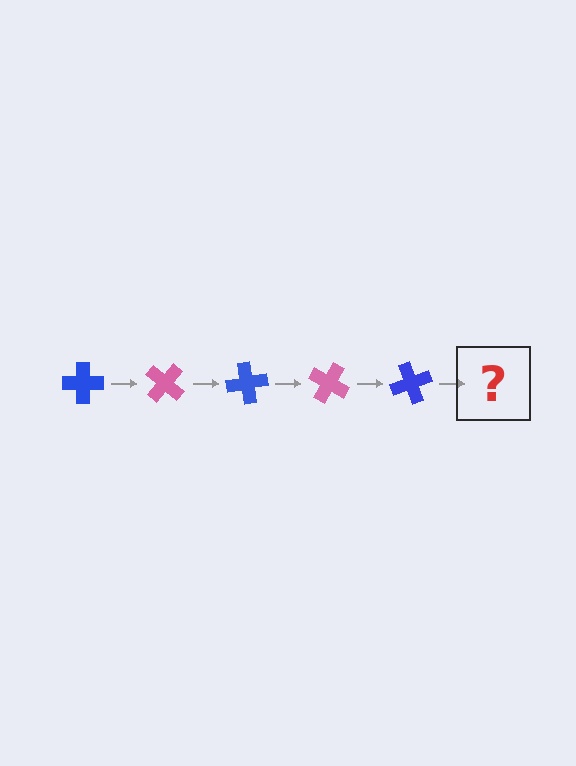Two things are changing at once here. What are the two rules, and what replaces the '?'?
The two rules are that it rotates 40 degrees each step and the color cycles through blue and pink. The '?' should be a pink cross, rotated 200 degrees from the start.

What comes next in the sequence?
The next element should be a pink cross, rotated 200 degrees from the start.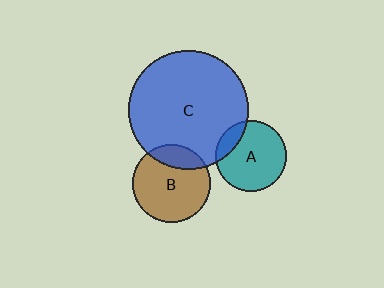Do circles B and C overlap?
Yes.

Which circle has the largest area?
Circle C (blue).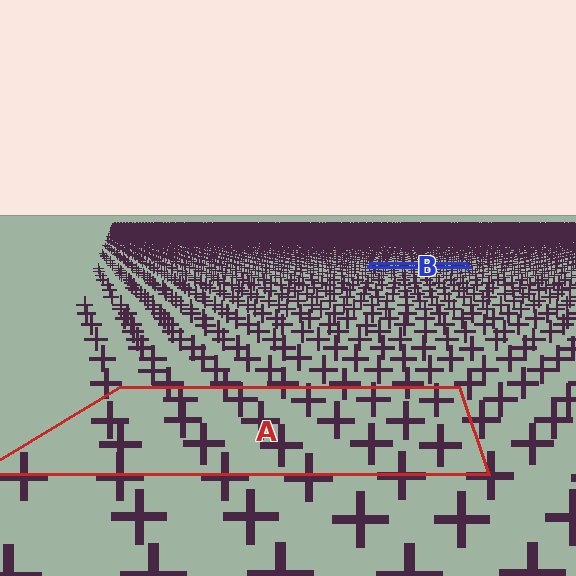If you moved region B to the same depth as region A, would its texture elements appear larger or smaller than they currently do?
They would appear larger. At a closer depth, the same texture elements are projected at a bigger on-screen size.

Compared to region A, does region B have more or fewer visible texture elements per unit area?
Region B has more texture elements per unit area — they are packed more densely because it is farther away.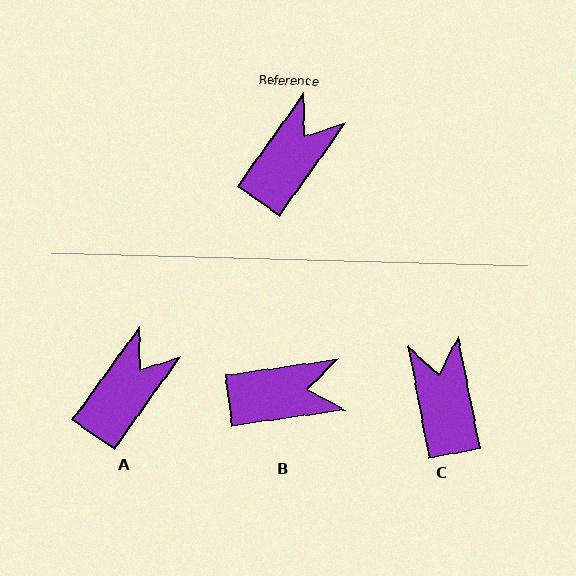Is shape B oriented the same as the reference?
No, it is off by about 46 degrees.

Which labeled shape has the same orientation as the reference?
A.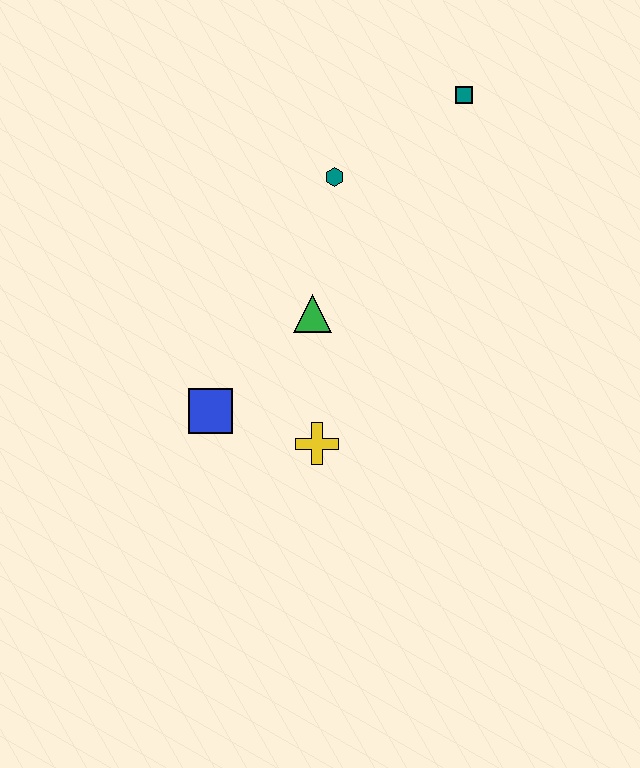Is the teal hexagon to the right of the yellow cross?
Yes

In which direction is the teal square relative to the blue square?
The teal square is above the blue square.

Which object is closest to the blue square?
The yellow cross is closest to the blue square.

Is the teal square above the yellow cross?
Yes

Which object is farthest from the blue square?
The teal square is farthest from the blue square.